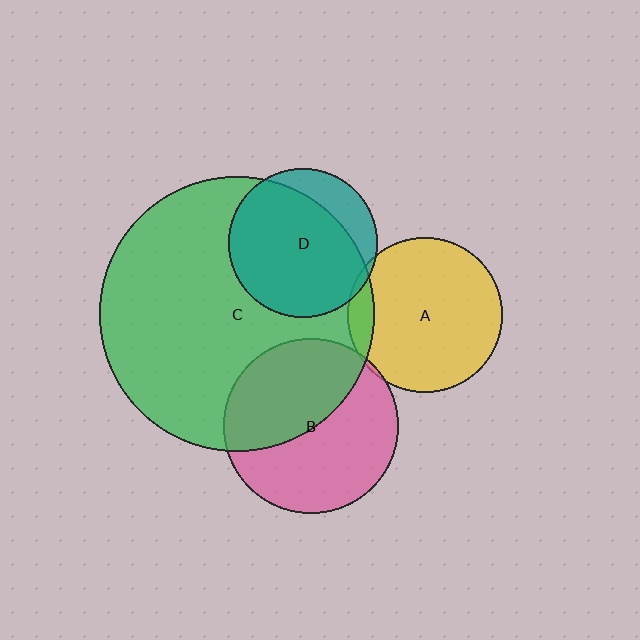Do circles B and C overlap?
Yes.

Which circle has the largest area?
Circle C (green).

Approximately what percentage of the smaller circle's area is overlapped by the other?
Approximately 45%.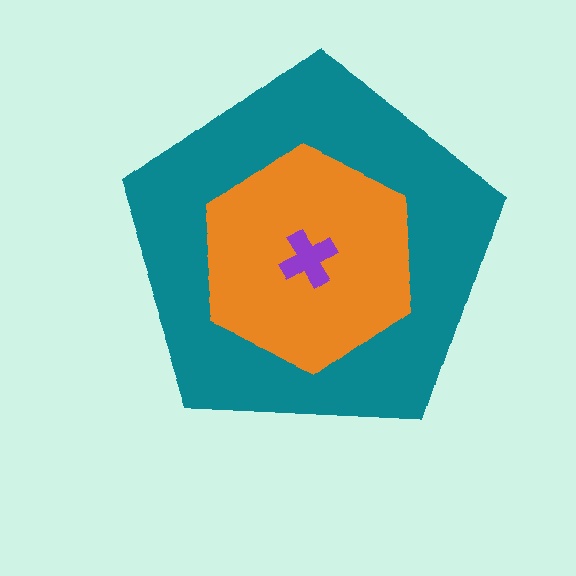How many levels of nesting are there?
3.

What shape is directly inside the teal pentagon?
The orange hexagon.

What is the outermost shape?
The teal pentagon.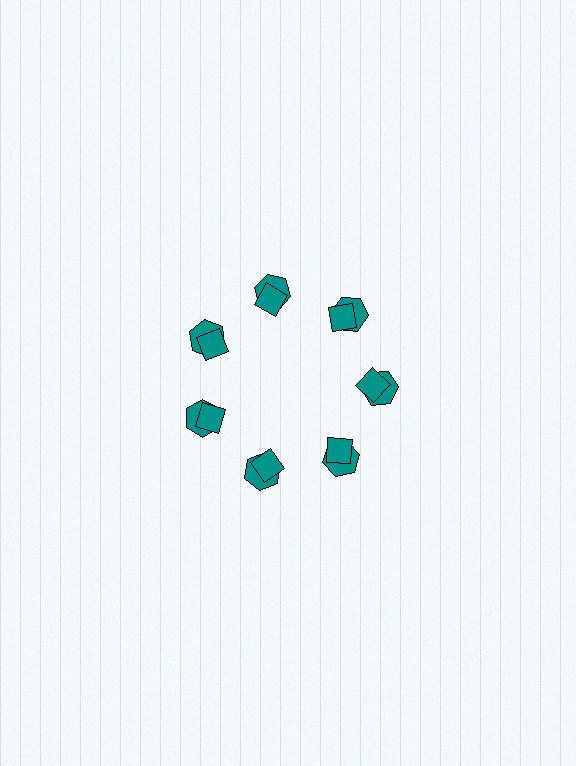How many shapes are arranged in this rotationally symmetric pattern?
There are 14 shapes, arranged in 7 groups of 2.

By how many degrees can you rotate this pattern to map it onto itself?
The pattern maps onto itself every 51 degrees of rotation.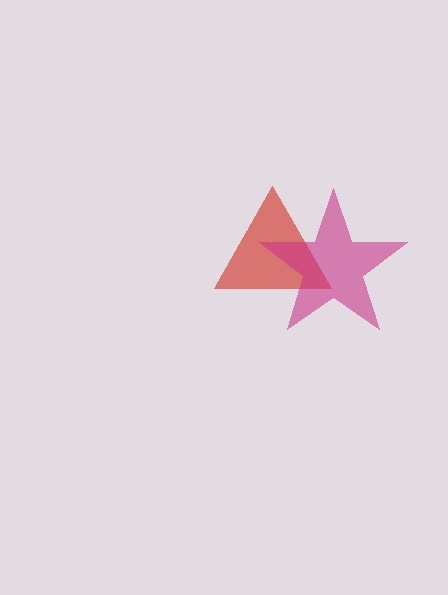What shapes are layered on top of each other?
The layered shapes are: a red triangle, a magenta star.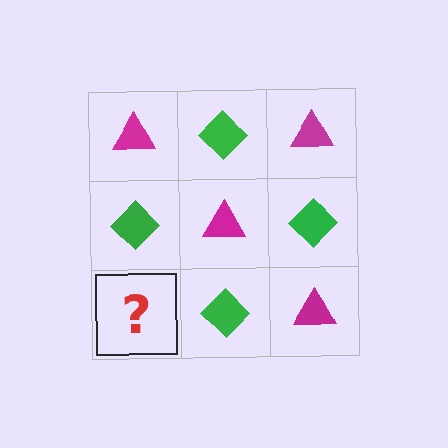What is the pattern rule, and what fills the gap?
The rule is that it alternates magenta triangle and green diamond in a checkerboard pattern. The gap should be filled with a magenta triangle.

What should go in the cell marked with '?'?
The missing cell should contain a magenta triangle.